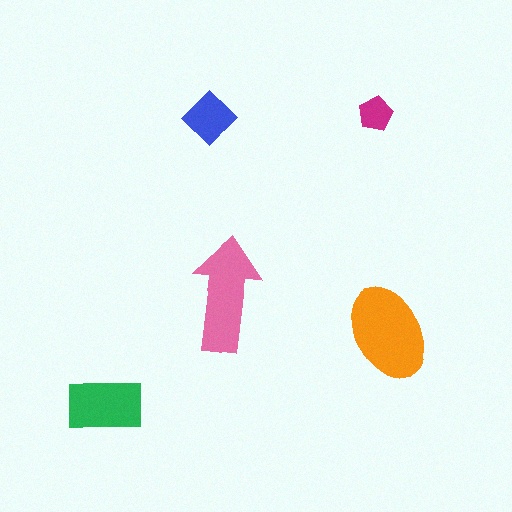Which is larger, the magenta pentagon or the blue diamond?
The blue diamond.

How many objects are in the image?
There are 5 objects in the image.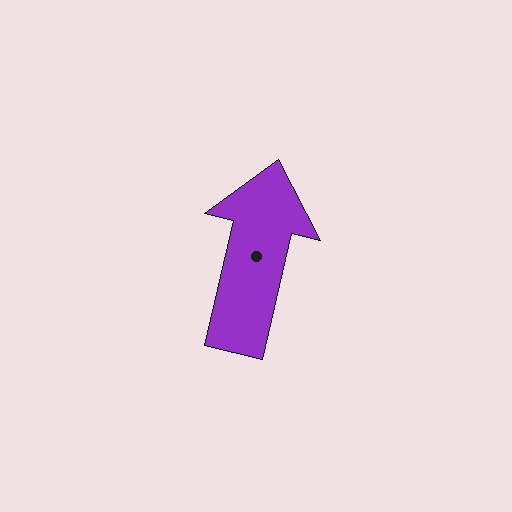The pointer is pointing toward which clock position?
Roughly 12 o'clock.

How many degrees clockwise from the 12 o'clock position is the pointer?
Approximately 13 degrees.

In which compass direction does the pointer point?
North.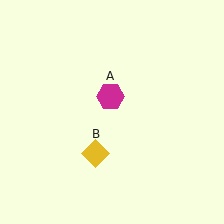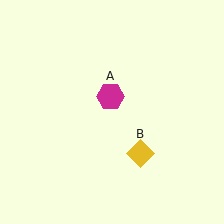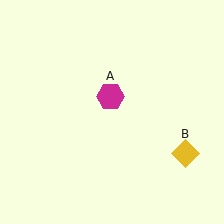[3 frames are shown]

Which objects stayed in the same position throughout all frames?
Magenta hexagon (object A) remained stationary.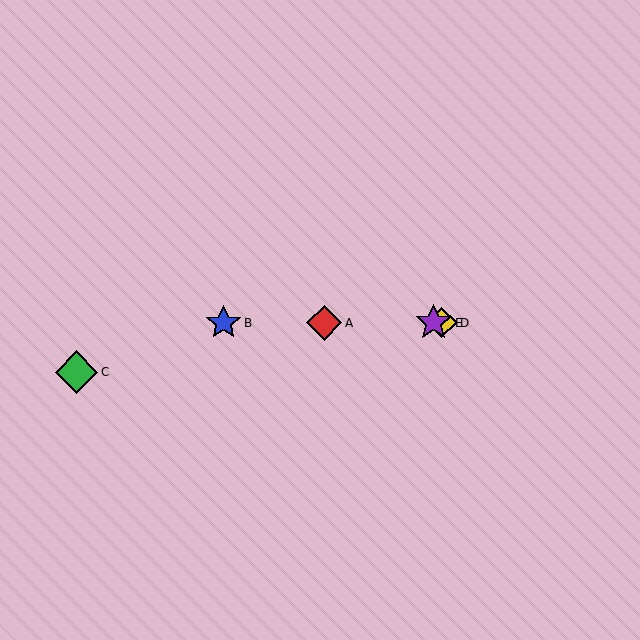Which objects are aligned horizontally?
Objects A, B, D, E are aligned horizontally.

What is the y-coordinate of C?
Object C is at y≈372.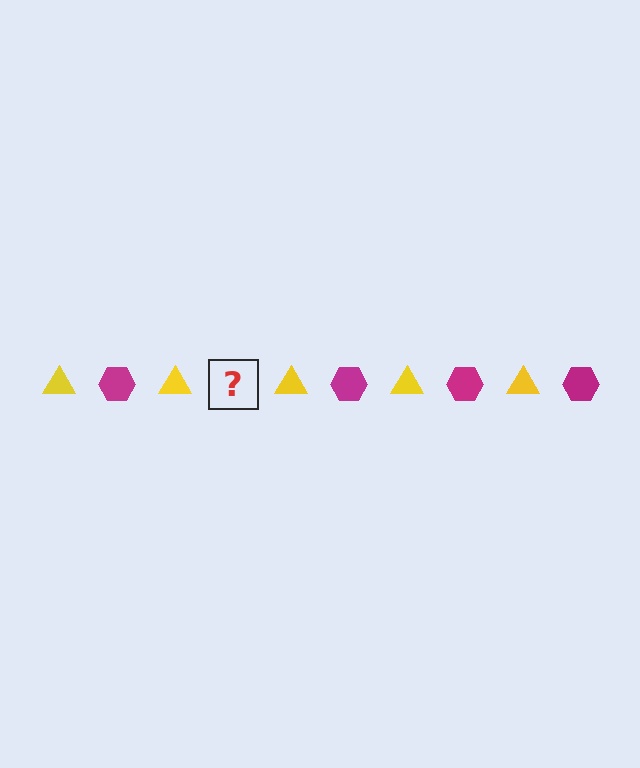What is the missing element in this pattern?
The missing element is a magenta hexagon.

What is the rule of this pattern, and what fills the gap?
The rule is that the pattern alternates between yellow triangle and magenta hexagon. The gap should be filled with a magenta hexagon.